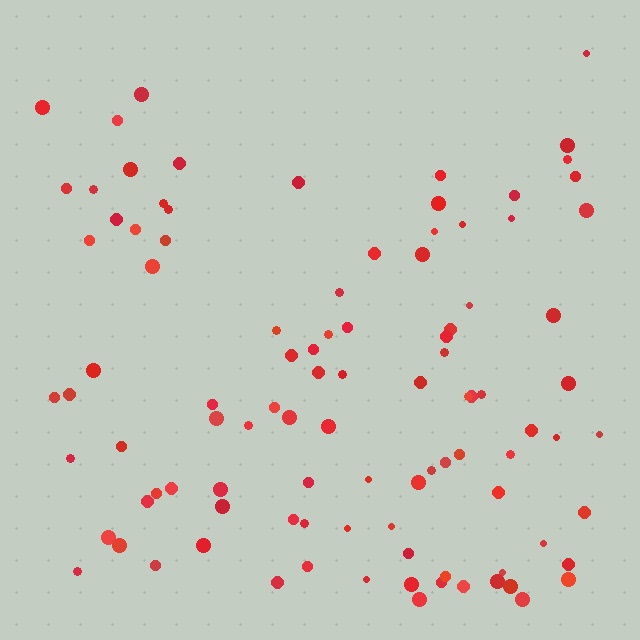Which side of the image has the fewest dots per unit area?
The top.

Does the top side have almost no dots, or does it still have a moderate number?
Still a moderate number, just noticeably fewer than the bottom.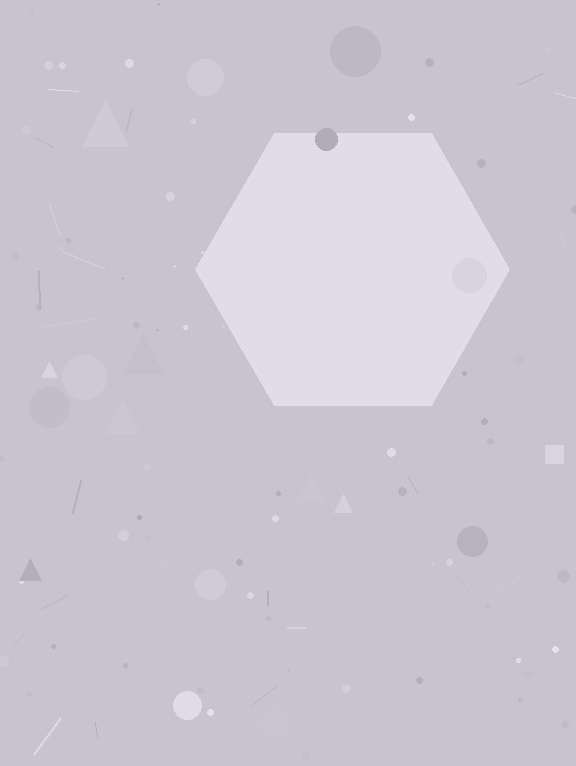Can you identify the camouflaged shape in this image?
The camouflaged shape is a hexagon.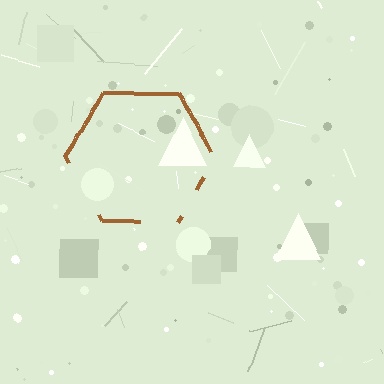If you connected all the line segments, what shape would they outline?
They would outline a hexagon.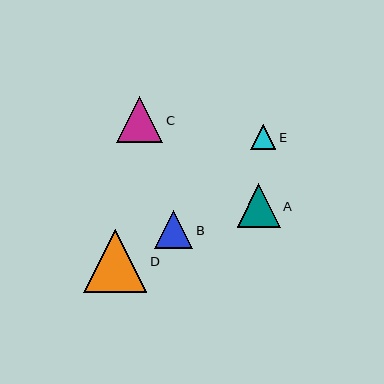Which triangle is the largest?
Triangle D is the largest with a size of approximately 63 pixels.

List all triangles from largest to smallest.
From largest to smallest: D, C, A, B, E.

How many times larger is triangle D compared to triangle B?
Triangle D is approximately 1.7 times the size of triangle B.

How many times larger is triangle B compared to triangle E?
Triangle B is approximately 1.5 times the size of triangle E.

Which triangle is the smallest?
Triangle E is the smallest with a size of approximately 25 pixels.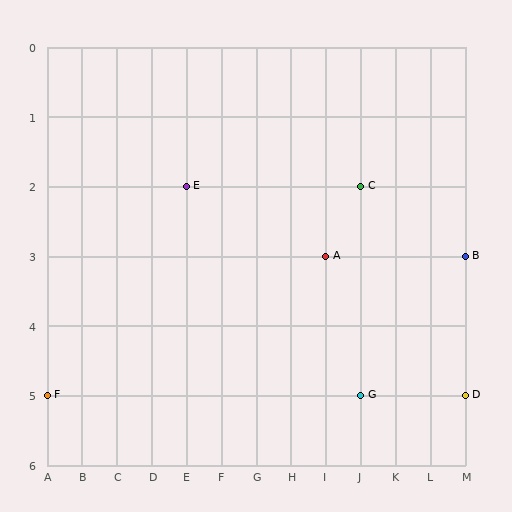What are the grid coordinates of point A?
Point A is at grid coordinates (I, 3).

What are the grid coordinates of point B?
Point B is at grid coordinates (M, 3).